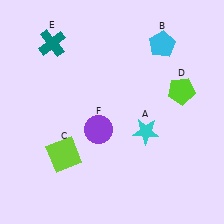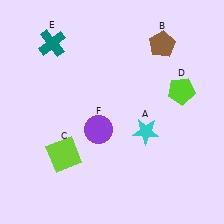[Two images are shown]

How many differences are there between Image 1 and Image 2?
There is 1 difference between the two images.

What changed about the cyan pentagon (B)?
In Image 1, B is cyan. In Image 2, it changed to brown.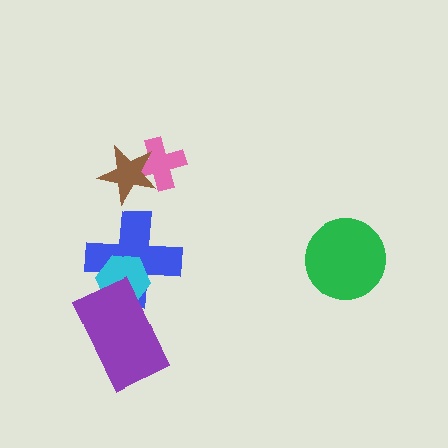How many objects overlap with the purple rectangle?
2 objects overlap with the purple rectangle.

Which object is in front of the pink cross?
The brown star is in front of the pink cross.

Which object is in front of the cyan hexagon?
The purple rectangle is in front of the cyan hexagon.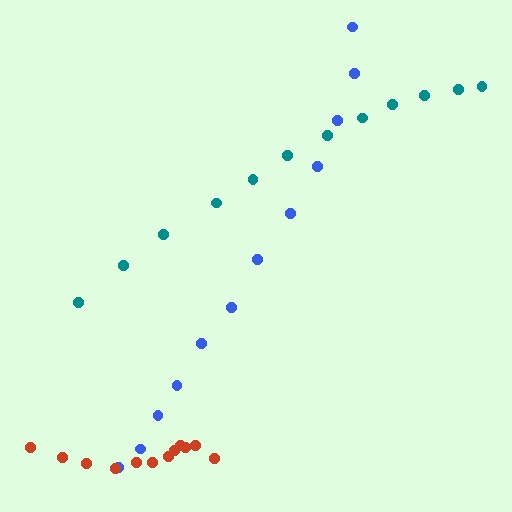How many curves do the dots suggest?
There are 3 distinct paths.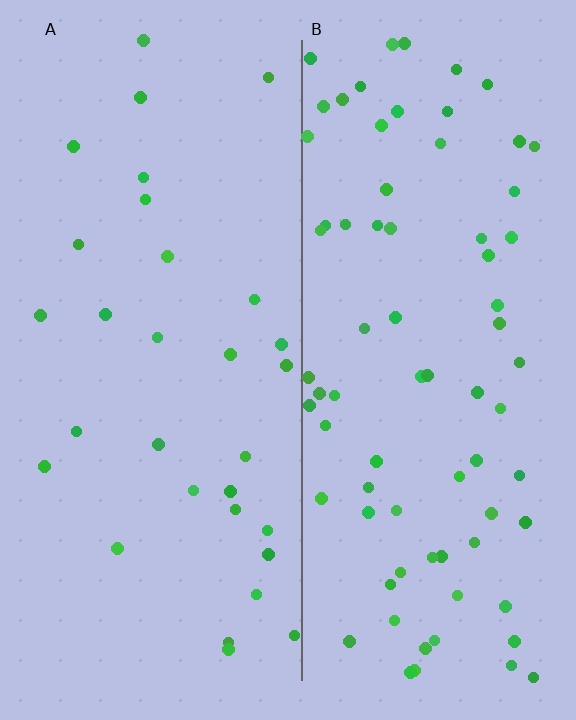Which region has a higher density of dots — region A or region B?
B (the right).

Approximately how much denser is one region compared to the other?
Approximately 2.5× — region B over region A.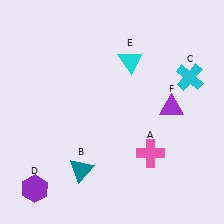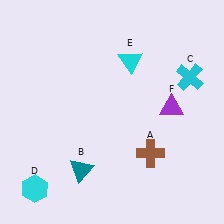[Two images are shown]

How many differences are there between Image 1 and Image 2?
There are 2 differences between the two images.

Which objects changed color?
A changed from pink to brown. D changed from purple to cyan.